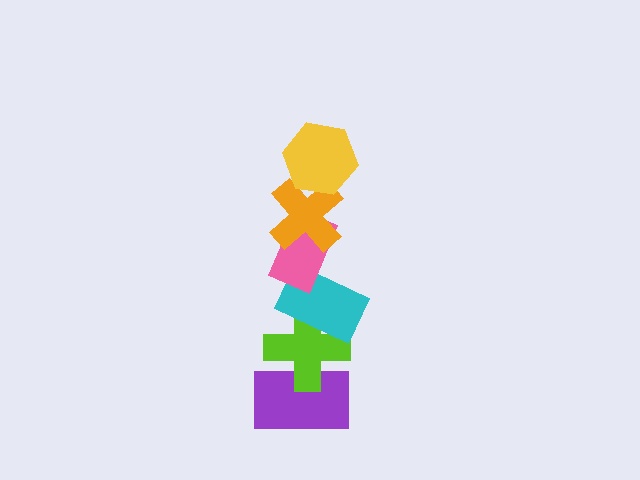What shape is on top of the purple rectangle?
The lime cross is on top of the purple rectangle.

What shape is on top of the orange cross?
The yellow hexagon is on top of the orange cross.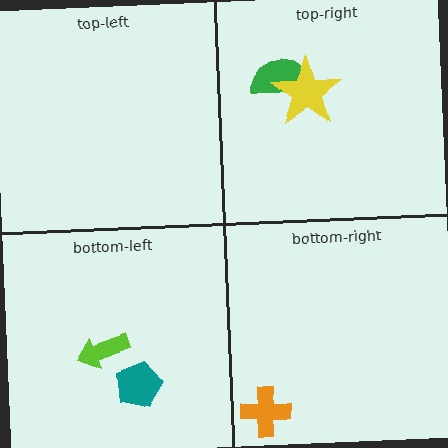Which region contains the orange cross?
The bottom-right region.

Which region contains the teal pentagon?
The bottom-left region.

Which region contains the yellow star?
The top-right region.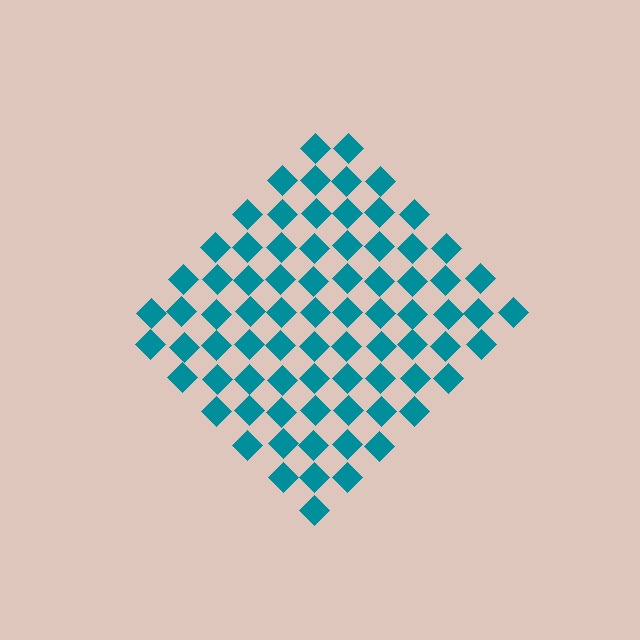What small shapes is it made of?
It is made of small diamonds.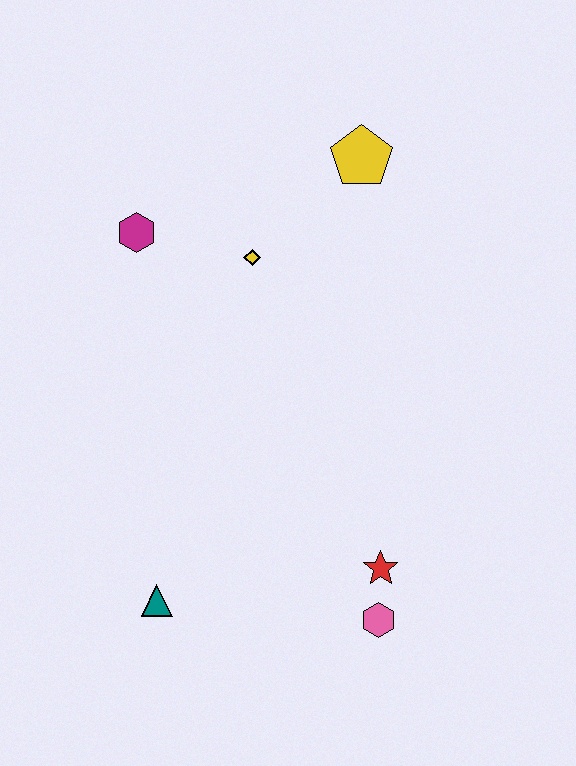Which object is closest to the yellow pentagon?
The yellow diamond is closest to the yellow pentagon.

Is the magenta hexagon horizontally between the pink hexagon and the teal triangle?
No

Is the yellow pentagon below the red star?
No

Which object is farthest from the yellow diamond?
The pink hexagon is farthest from the yellow diamond.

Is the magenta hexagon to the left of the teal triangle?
Yes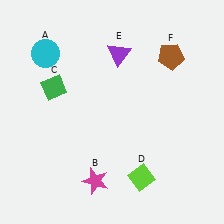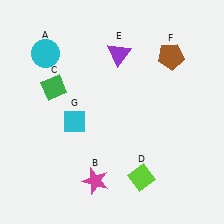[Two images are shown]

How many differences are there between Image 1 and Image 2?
There is 1 difference between the two images.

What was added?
A cyan diamond (G) was added in Image 2.